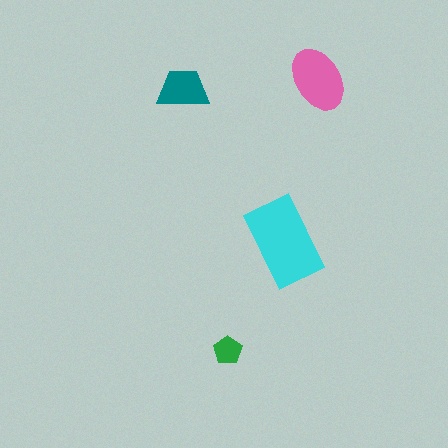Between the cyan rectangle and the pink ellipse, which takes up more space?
The cyan rectangle.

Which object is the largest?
The cyan rectangle.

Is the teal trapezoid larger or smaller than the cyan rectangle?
Smaller.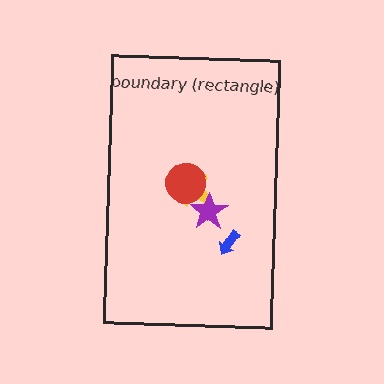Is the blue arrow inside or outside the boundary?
Inside.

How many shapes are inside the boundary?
4 inside, 0 outside.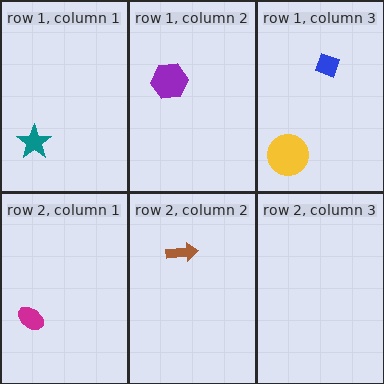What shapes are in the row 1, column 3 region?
The blue diamond, the yellow circle.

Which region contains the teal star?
The row 1, column 1 region.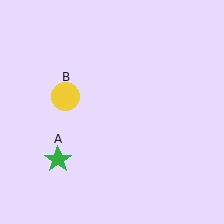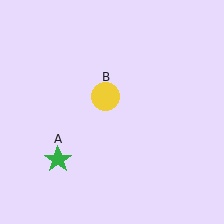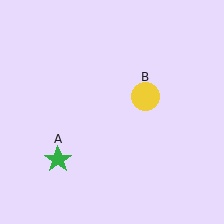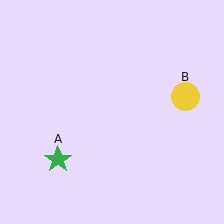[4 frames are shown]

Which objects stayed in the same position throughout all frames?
Green star (object A) remained stationary.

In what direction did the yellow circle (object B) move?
The yellow circle (object B) moved right.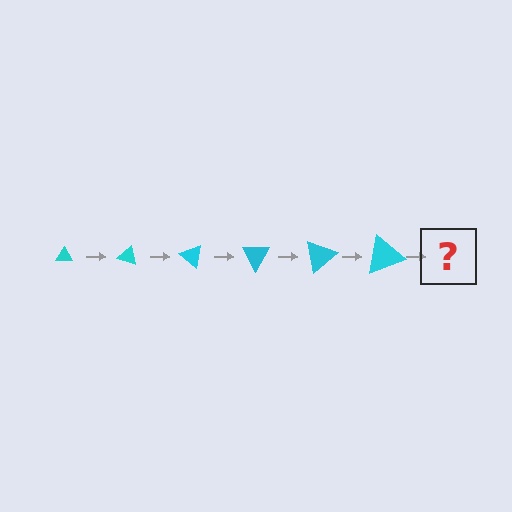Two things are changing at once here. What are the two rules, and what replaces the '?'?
The two rules are that the triangle grows larger each step and it rotates 20 degrees each step. The '?' should be a triangle, larger than the previous one and rotated 120 degrees from the start.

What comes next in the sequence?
The next element should be a triangle, larger than the previous one and rotated 120 degrees from the start.